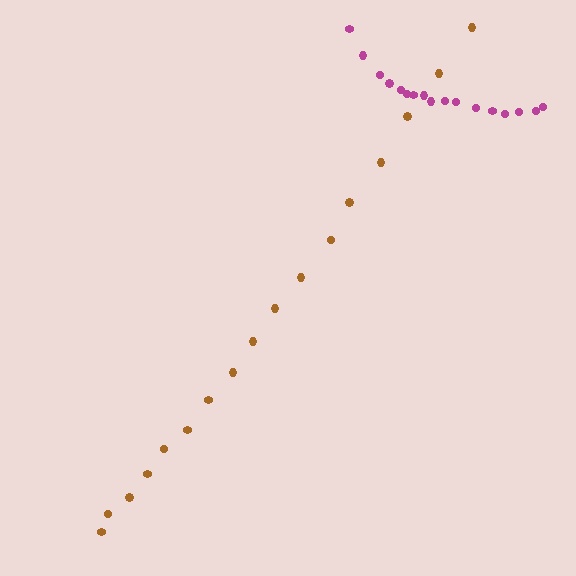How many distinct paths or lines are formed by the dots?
There are 2 distinct paths.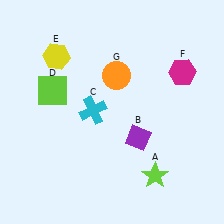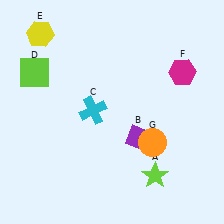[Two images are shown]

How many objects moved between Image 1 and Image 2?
3 objects moved between the two images.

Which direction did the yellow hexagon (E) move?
The yellow hexagon (E) moved up.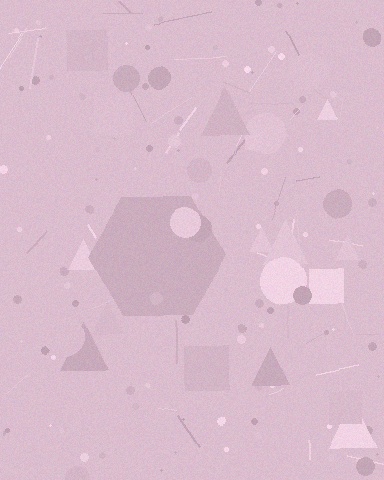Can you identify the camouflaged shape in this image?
The camouflaged shape is a hexagon.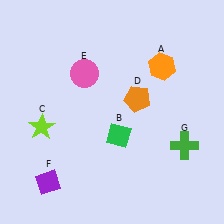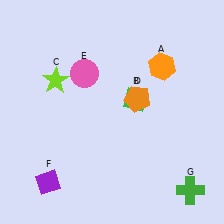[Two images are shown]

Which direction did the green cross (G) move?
The green cross (G) moved down.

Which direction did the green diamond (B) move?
The green diamond (B) moved up.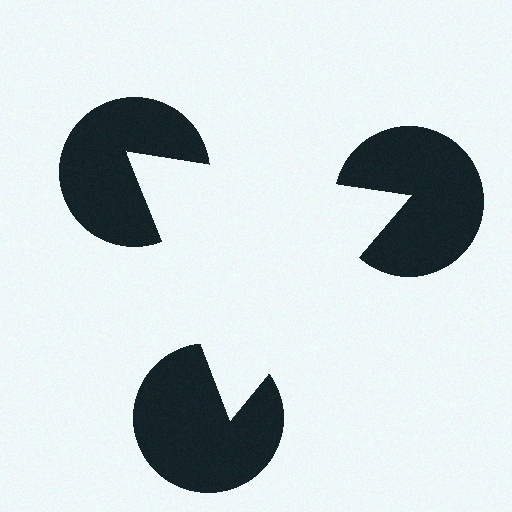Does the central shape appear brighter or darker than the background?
It typically appears slightly brighter than the background, even though no actual brightness change is drawn.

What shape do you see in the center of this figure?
An illusory triangle — its edges are inferred from the aligned wedge cuts in the pac-man discs, not physically drawn.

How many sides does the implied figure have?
3 sides.